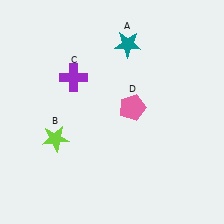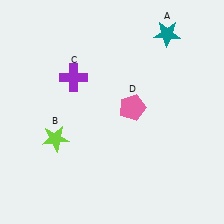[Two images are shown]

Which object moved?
The teal star (A) moved right.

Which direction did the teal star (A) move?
The teal star (A) moved right.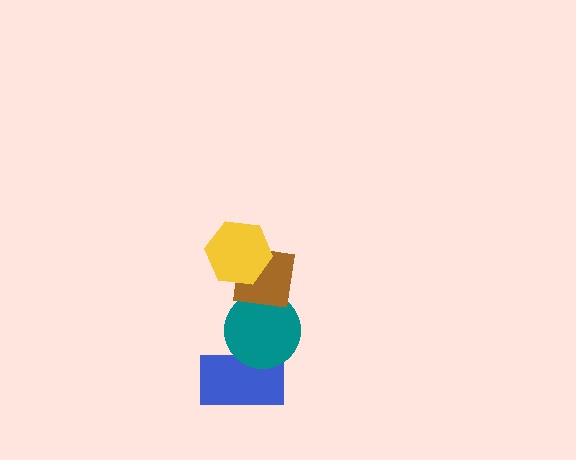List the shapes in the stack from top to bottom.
From top to bottom: the yellow hexagon, the brown square, the teal circle, the blue rectangle.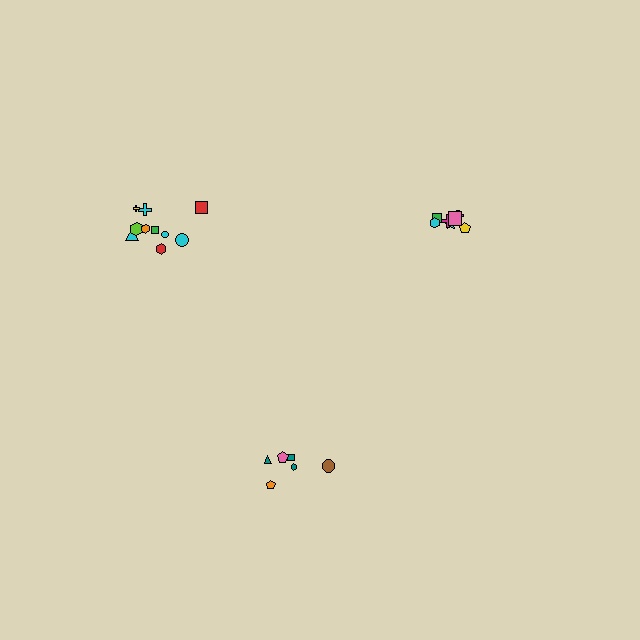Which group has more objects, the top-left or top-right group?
The top-left group.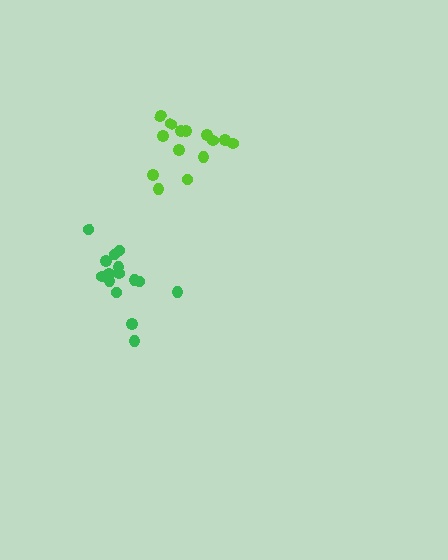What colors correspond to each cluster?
The clusters are colored: lime, green.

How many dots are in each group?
Group 1: 14 dots, Group 2: 15 dots (29 total).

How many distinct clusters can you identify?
There are 2 distinct clusters.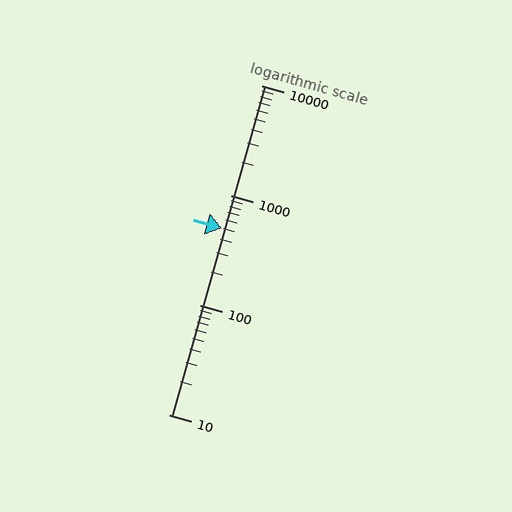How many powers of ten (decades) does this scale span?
The scale spans 3 decades, from 10 to 10000.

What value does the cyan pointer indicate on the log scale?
The pointer indicates approximately 500.